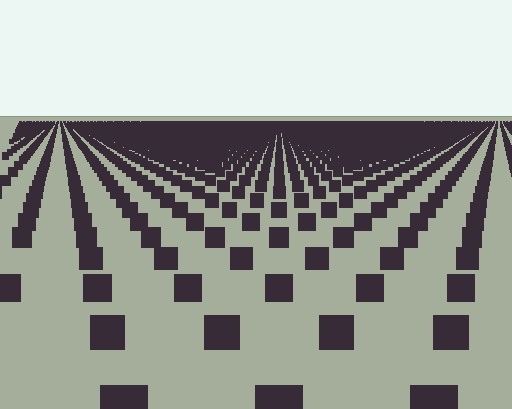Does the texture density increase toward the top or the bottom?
Density increases toward the top.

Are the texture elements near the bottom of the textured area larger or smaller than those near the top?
Larger. Near the bottom, elements are closer to the viewer and appear at a bigger on-screen size.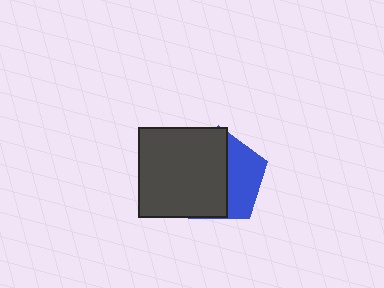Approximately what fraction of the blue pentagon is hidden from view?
Roughly 61% of the blue pentagon is hidden behind the dark gray square.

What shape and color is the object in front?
The object in front is a dark gray square.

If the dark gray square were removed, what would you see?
You would see the complete blue pentagon.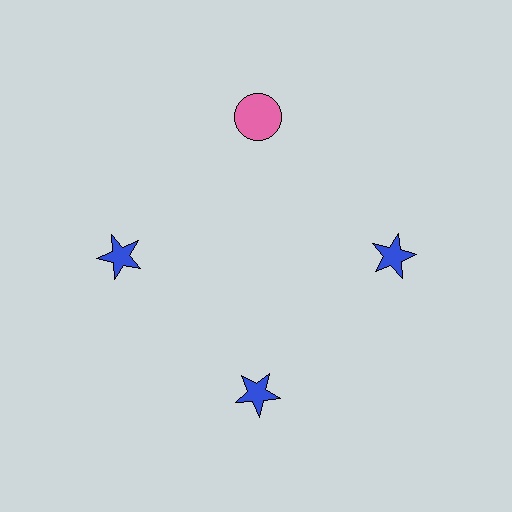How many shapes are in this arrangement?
There are 4 shapes arranged in a ring pattern.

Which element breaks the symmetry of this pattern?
The pink circle at roughly the 12 o'clock position breaks the symmetry. All other shapes are blue stars.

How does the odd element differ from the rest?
It differs in both color (pink instead of blue) and shape (circle instead of star).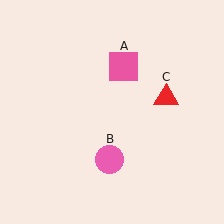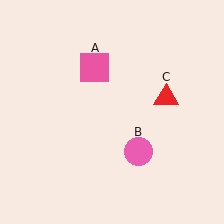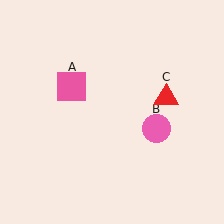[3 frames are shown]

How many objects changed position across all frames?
2 objects changed position: pink square (object A), pink circle (object B).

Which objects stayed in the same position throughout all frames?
Red triangle (object C) remained stationary.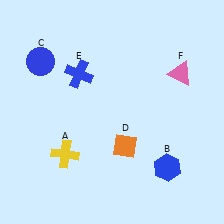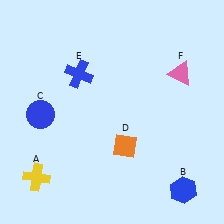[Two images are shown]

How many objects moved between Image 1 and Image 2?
3 objects moved between the two images.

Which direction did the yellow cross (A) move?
The yellow cross (A) moved left.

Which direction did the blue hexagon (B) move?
The blue hexagon (B) moved down.